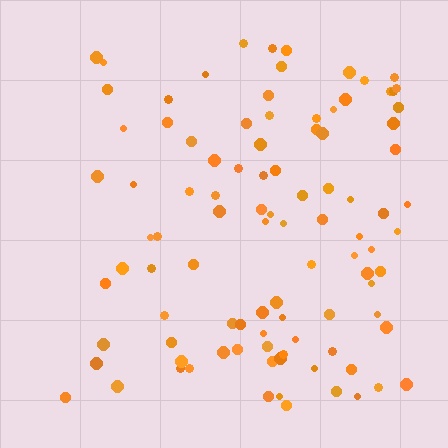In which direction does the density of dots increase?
From left to right, with the right side densest.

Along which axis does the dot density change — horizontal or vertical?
Horizontal.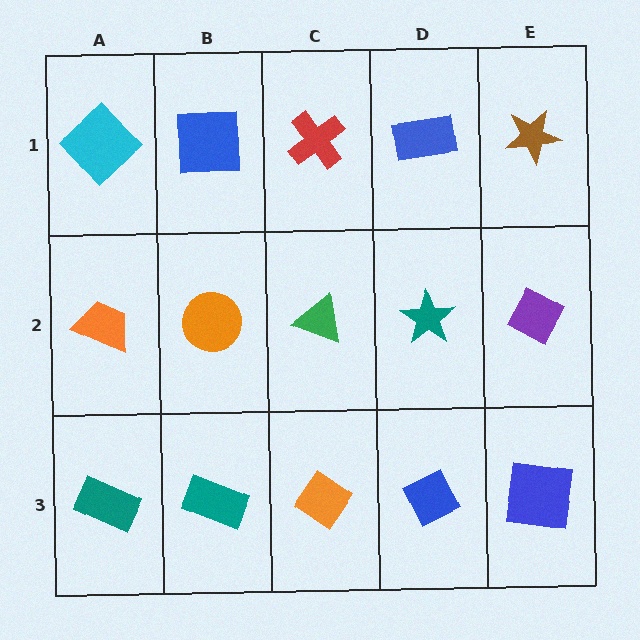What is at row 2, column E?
A purple diamond.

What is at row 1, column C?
A red cross.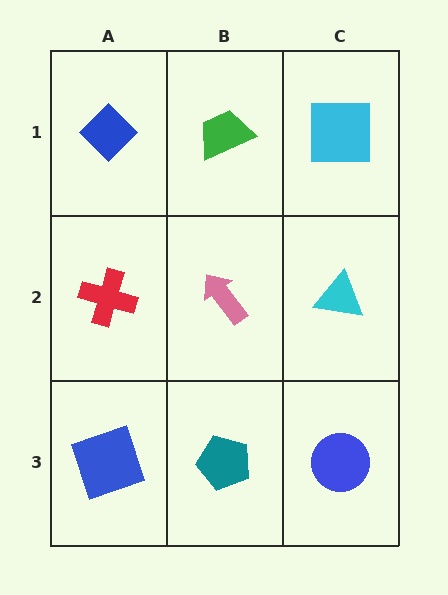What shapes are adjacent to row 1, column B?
A pink arrow (row 2, column B), a blue diamond (row 1, column A), a cyan square (row 1, column C).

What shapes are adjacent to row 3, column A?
A red cross (row 2, column A), a teal pentagon (row 3, column B).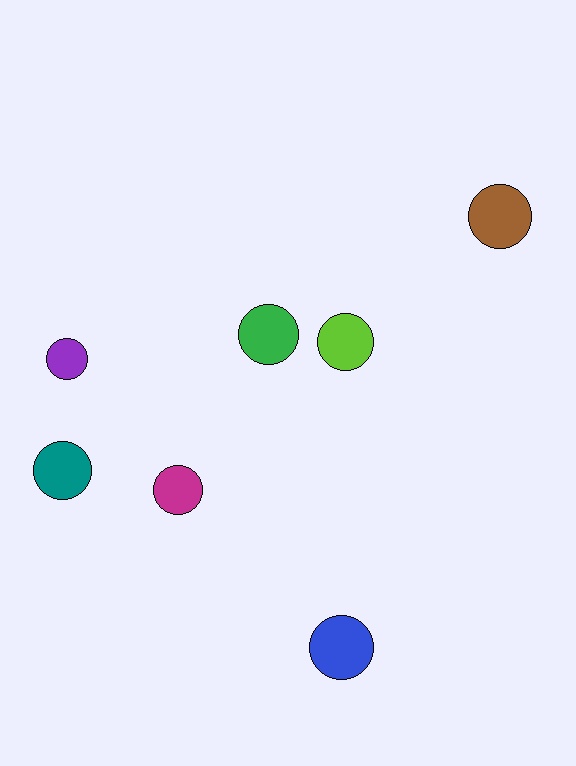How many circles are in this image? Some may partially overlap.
There are 7 circles.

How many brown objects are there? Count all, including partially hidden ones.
There is 1 brown object.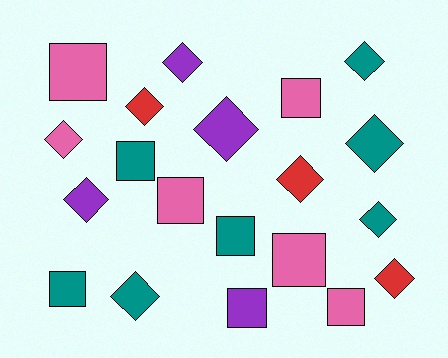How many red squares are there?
There are no red squares.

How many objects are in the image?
There are 20 objects.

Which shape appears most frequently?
Diamond, with 11 objects.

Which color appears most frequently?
Teal, with 7 objects.